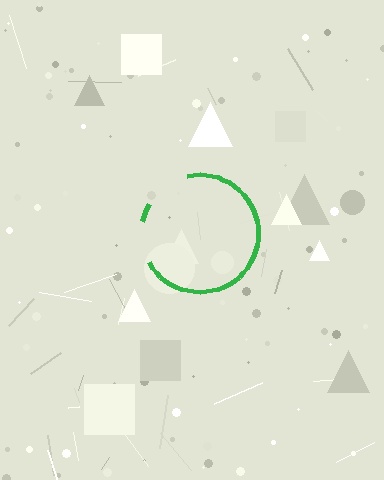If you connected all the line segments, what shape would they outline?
They would outline a circle.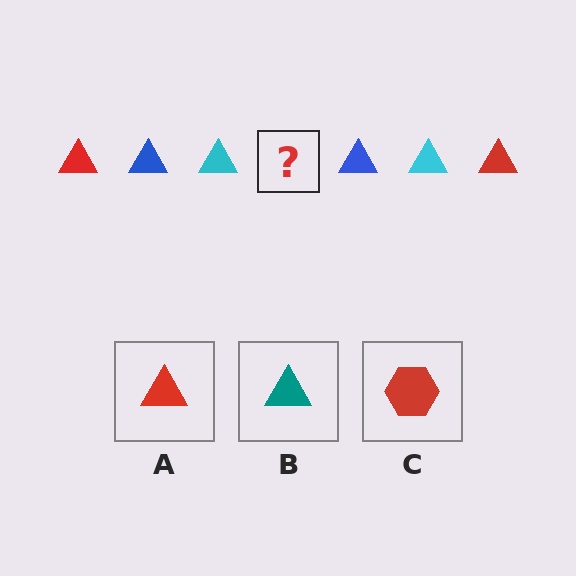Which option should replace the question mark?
Option A.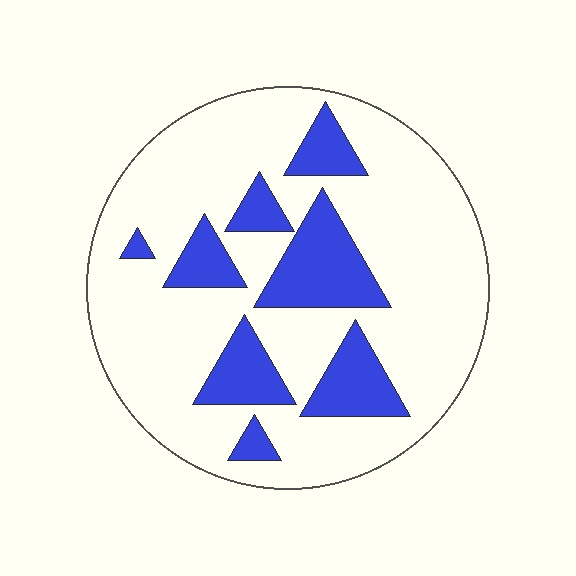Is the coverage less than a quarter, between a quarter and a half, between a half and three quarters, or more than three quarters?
Less than a quarter.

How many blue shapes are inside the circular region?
8.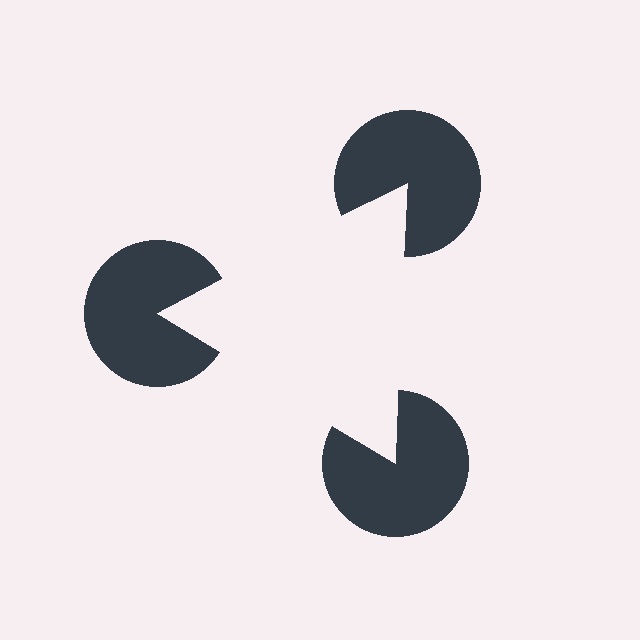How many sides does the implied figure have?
3 sides.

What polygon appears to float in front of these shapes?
An illusory triangle — its edges are inferred from the aligned wedge cuts in the pac-man discs, not physically drawn.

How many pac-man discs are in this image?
There are 3 — one at each vertex of the illusory triangle.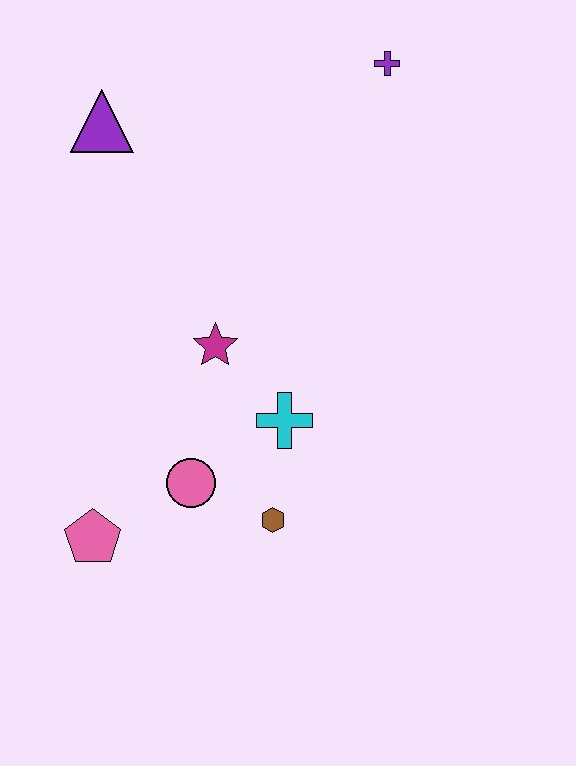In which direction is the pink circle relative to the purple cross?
The pink circle is below the purple cross.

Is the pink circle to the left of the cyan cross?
Yes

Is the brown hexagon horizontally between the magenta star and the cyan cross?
Yes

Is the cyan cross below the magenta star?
Yes